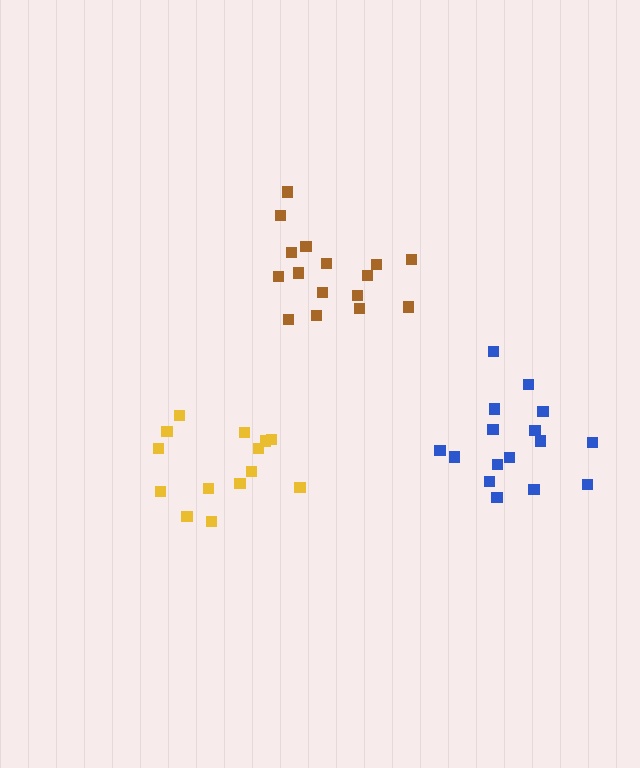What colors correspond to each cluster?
The clusters are colored: brown, yellow, blue.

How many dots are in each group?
Group 1: 16 dots, Group 2: 14 dots, Group 3: 16 dots (46 total).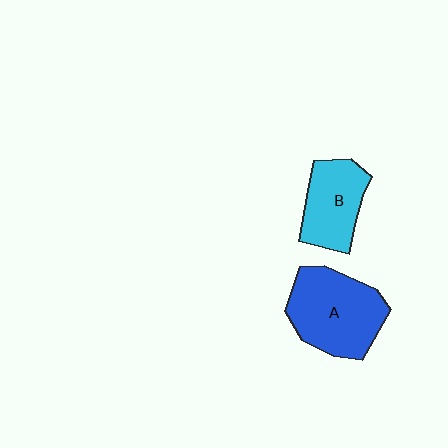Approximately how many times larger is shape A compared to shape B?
Approximately 1.4 times.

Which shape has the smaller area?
Shape B (cyan).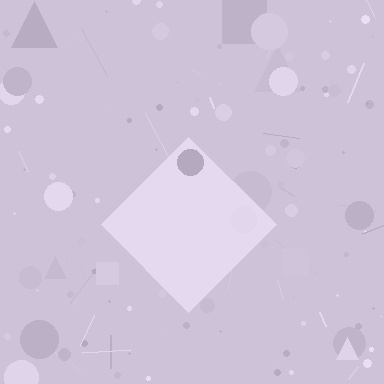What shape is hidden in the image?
A diamond is hidden in the image.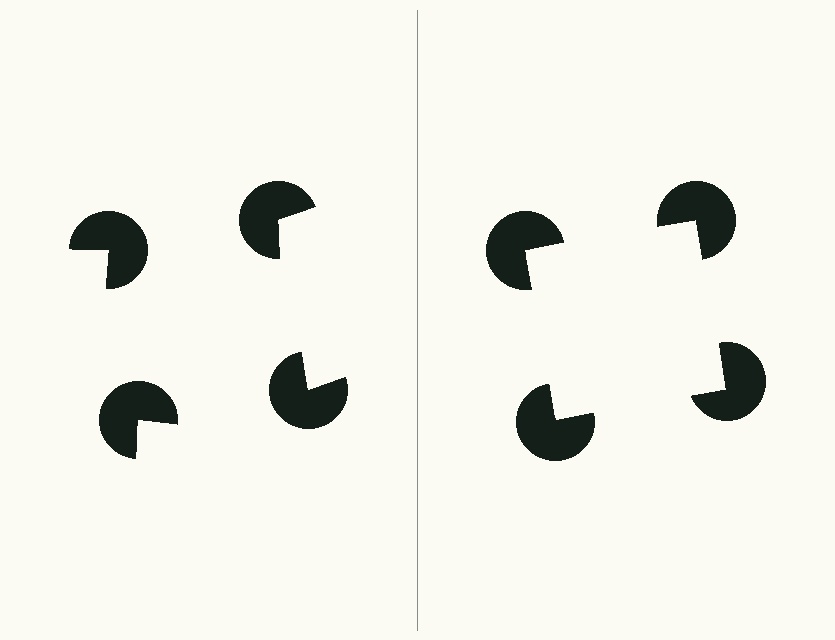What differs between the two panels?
The pac-man discs are positioned identically on both sides; only the wedge orientations differ. On the right they align to a square; on the left they are misaligned.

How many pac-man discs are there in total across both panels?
8 — 4 on each side.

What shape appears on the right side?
An illusory square.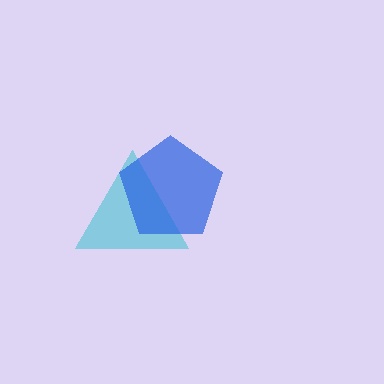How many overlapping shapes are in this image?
There are 2 overlapping shapes in the image.